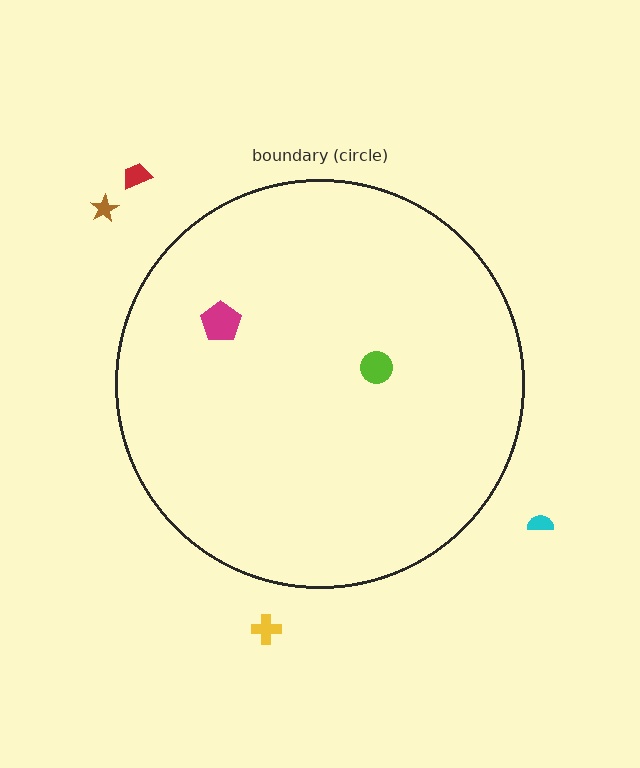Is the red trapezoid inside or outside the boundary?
Outside.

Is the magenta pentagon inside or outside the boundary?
Inside.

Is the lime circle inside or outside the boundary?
Inside.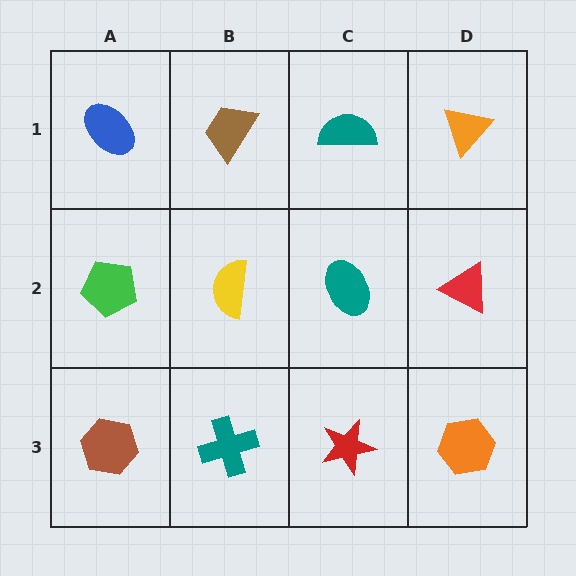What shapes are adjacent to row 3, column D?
A red triangle (row 2, column D), a red star (row 3, column C).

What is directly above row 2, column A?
A blue ellipse.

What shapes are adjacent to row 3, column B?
A yellow semicircle (row 2, column B), a brown hexagon (row 3, column A), a red star (row 3, column C).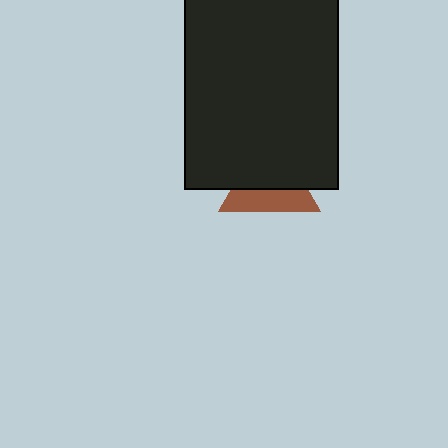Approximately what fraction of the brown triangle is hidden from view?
Roughly 57% of the brown triangle is hidden behind the black rectangle.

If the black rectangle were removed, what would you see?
You would see the complete brown triangle.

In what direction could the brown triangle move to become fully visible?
The brown triangle could move down. That would shift it out from behind the black rectangle entirely.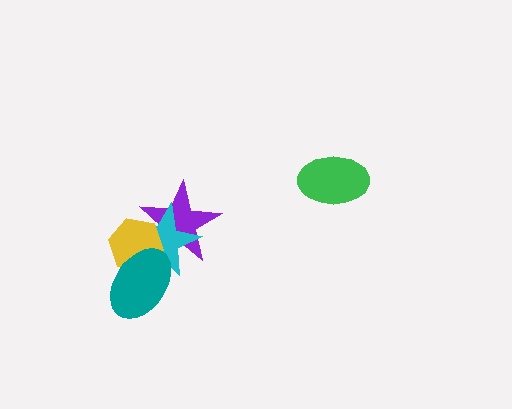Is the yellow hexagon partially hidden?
Yes, it is partially covered by another shape.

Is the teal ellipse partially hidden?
No, no other shape covers it.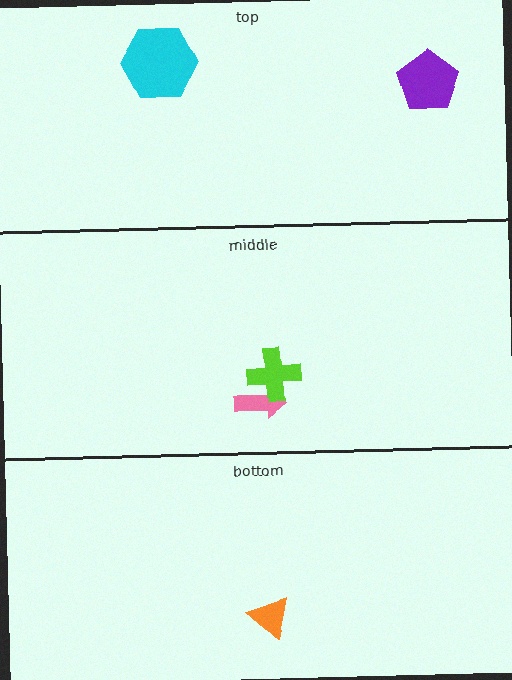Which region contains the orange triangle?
The bottom region.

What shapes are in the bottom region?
The orange triangle.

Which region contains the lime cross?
The middle region.